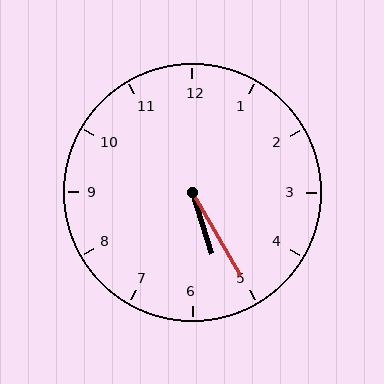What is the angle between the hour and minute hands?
Approximately 12 degrees.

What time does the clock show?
5:25.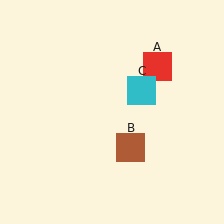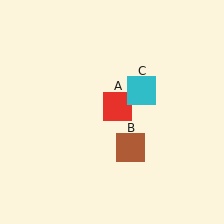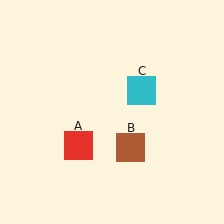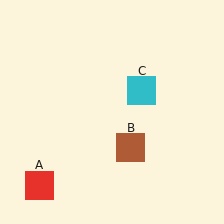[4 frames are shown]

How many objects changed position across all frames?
1 object changed position: red square (object A).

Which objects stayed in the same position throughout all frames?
Brown square (object B) and cyan square (object C) remained stationary.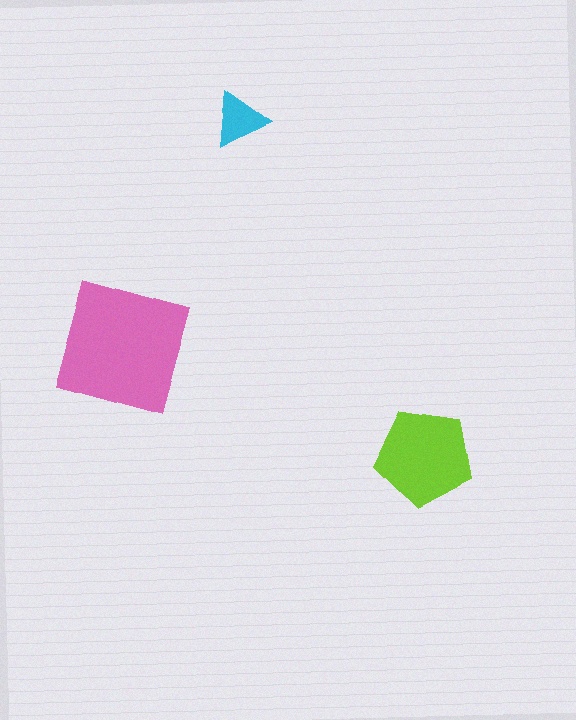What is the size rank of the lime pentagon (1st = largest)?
2nd.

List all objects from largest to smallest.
The pink square, the lime pentagon, the cyan triangle.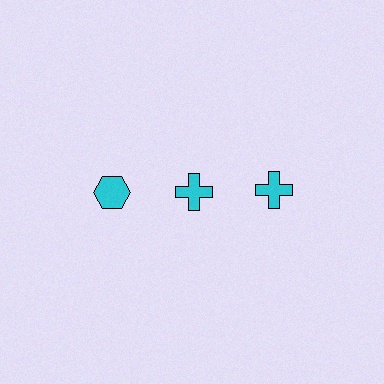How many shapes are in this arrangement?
There are 3 shapes arranged in a grid pattern.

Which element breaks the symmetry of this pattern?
The cyan hexagon in the top row, leftmost column breaks the symmetry. All other shapes are cyan crosses.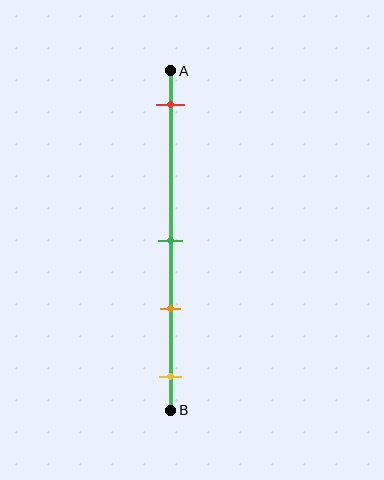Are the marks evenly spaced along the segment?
No, the marks are not evenly spaced.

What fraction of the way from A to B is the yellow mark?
The yellow mark is approximately 90% (0.9) of the way from A to B.